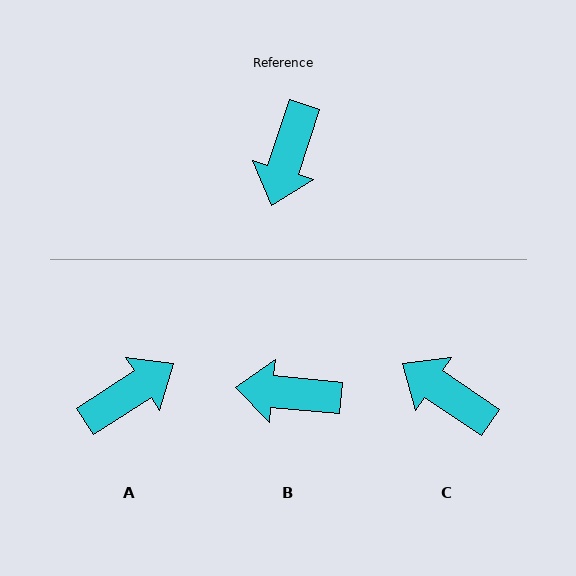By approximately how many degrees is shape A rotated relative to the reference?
Approximately 141 degrees counter-clockwise.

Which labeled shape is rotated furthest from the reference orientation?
A, about 141 degrees away.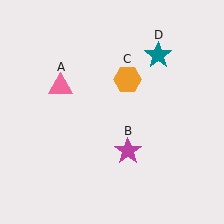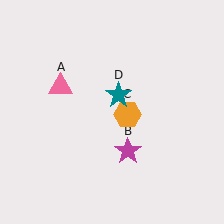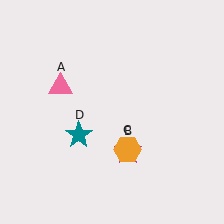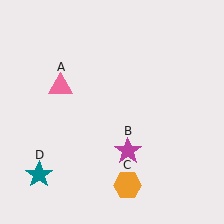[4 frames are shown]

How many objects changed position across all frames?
2 objects changed position: orange hexagon (object C), teal star (object D).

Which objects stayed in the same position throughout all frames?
Pink triangle (object A) and magenta star (object B) remained stationary.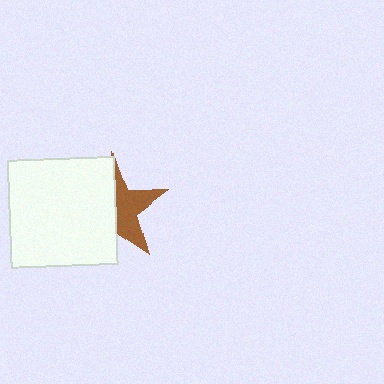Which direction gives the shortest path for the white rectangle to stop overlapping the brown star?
Moving left gives the shortest separation.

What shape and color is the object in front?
The object in front is a white rectangle.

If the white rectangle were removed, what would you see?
You would see the complete brown star.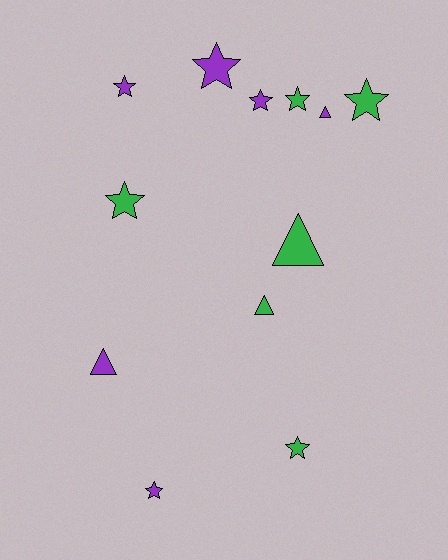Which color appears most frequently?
Purple, with 6 objects.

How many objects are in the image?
There are 12 objects.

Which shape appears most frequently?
Star, with 8 objects.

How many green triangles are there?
There are 2 green triangles.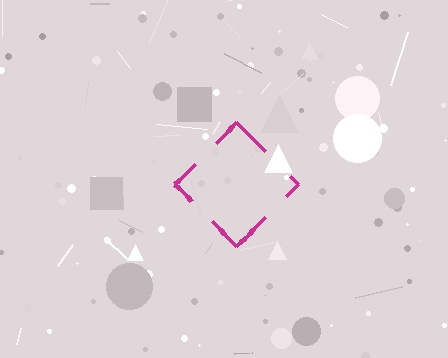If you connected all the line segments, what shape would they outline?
They would outline a diamond.